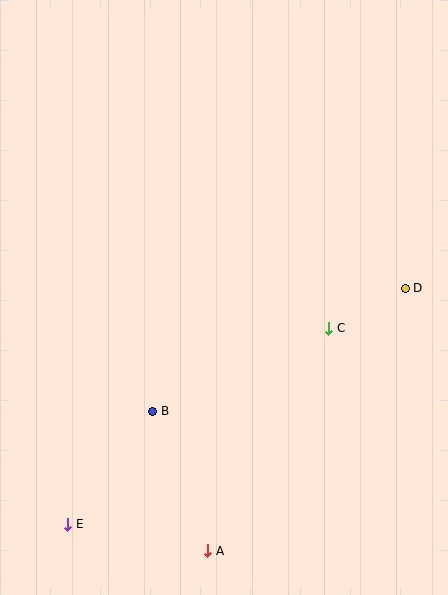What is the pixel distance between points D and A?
The distance between D and A is 328 pixels.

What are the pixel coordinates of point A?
Point A is at (208, 551).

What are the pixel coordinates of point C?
Point C is at (329, 328).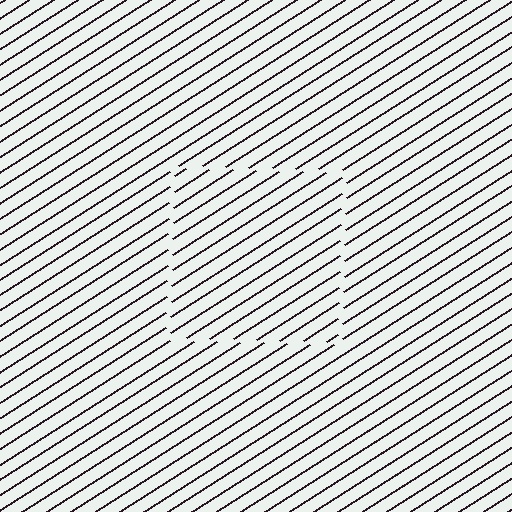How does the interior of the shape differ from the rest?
The interior of the shape contains the same grating, shifted by half a period — the contour is defined by the phase discontinuity where line-ends from the inner and outer gratings abut.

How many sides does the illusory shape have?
4 sides — the line-ends trace a square.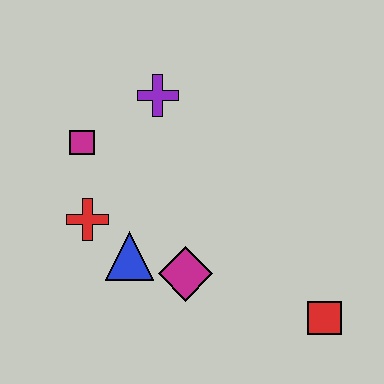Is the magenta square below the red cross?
No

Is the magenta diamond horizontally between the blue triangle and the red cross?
No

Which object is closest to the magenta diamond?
The blue triangle is closest to the magenta diamond.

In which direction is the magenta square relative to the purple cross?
The magenta square is to the left of the purple cross.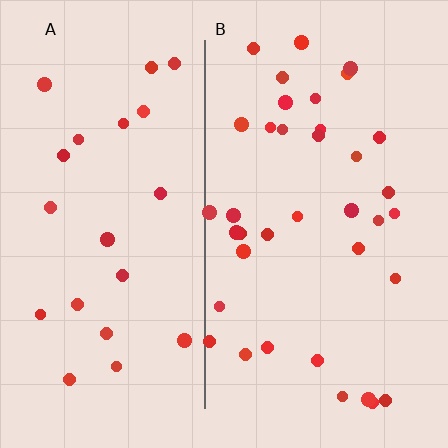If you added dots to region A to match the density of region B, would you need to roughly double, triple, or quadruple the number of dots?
Approximately double.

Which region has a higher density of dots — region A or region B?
B (the right).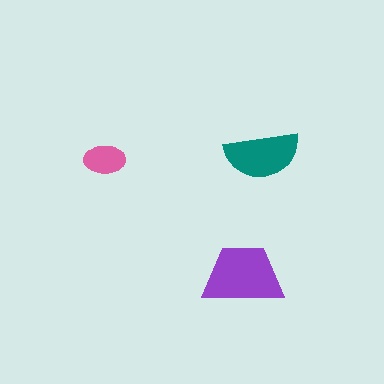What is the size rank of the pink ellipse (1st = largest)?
3rd.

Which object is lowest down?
The purple trapezoid is bottommost.